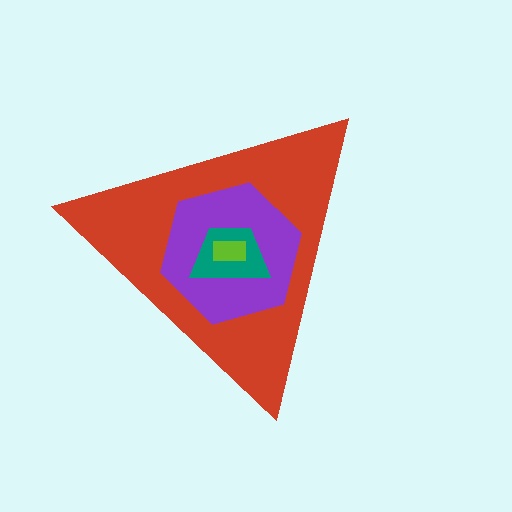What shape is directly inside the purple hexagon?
The teal trapezoid.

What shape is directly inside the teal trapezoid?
The lime rectangle.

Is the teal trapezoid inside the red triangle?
Yes.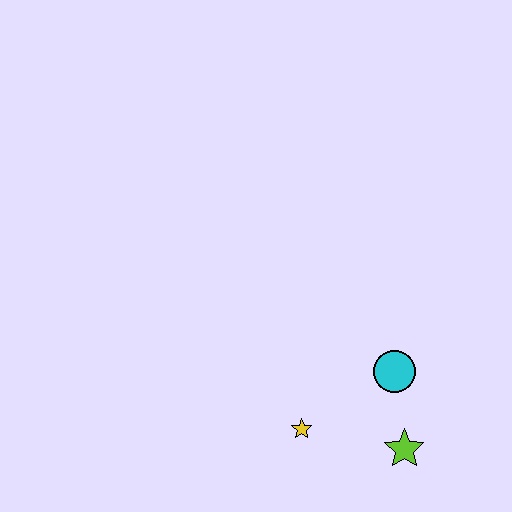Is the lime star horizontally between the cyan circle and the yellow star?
No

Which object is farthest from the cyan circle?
The yellow star is farthest from the cyan circle.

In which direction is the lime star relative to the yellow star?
The lime star is to the right of the yellow star.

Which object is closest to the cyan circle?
The lime star is closest to the cyan circle.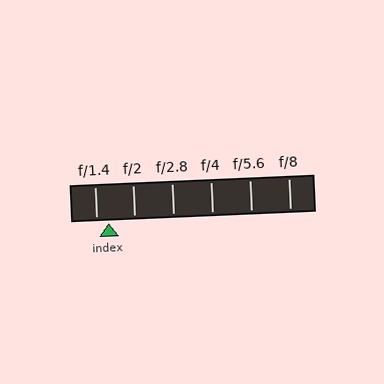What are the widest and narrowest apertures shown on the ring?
The widest aperture shown is f/1.4 and the narrowest is f/8.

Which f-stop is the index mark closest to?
The index mark is closest to f/1.4.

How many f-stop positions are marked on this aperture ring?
There are 6 f-stop positions marked.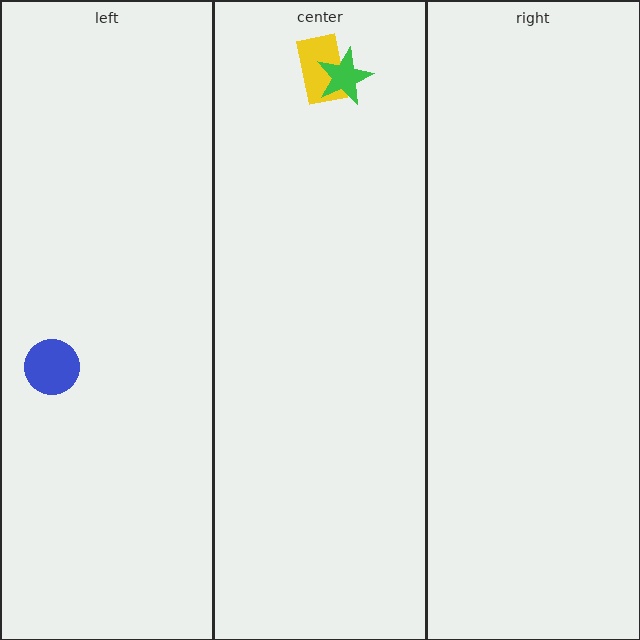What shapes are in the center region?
The yellow rectangle, the green star.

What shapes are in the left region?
The blue circle.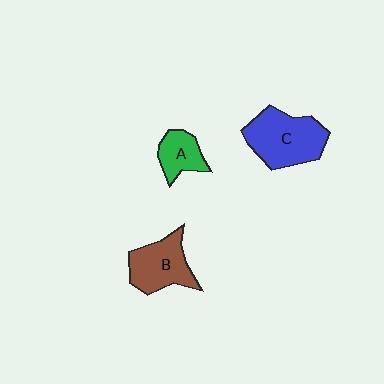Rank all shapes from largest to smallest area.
From largest to smallest: C (blue), B (brown), A (green).